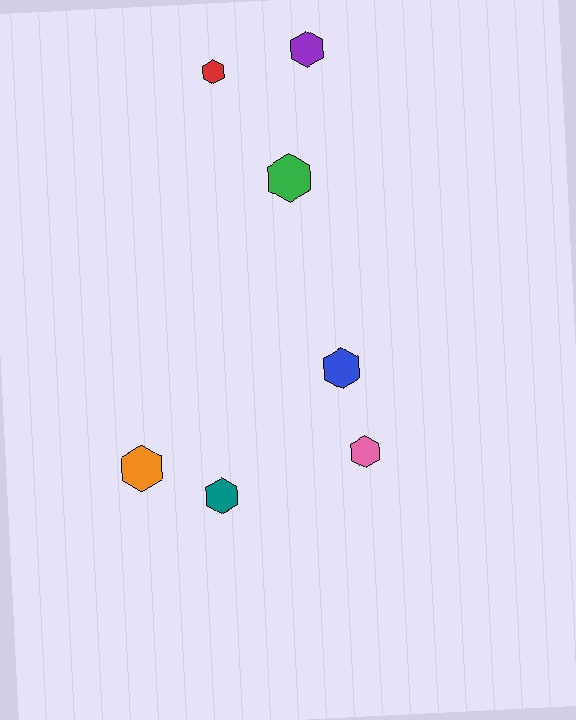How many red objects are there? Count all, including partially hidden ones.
There is 1 red object.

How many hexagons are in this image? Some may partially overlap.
There are 7 hexagons.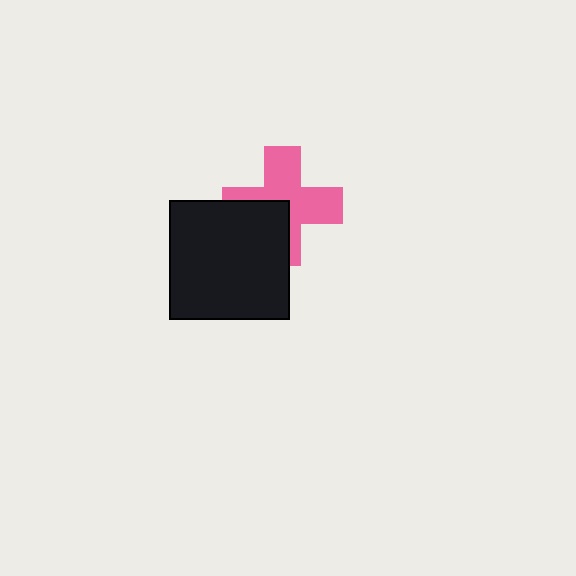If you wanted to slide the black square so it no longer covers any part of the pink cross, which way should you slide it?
Slide it toward the lower-left — that is the most direct way to separate the two shapes.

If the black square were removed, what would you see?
You would see the complete pink cross.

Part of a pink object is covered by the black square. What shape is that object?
It is a cross.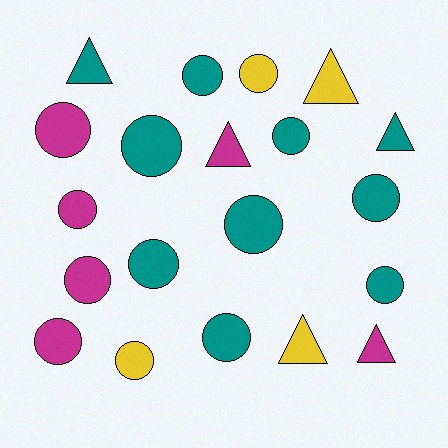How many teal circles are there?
There are 8 teal circles.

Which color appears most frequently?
Teal, with 10 objects.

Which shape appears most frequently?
Circle, with 14 objects.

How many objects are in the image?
There are 20 objects.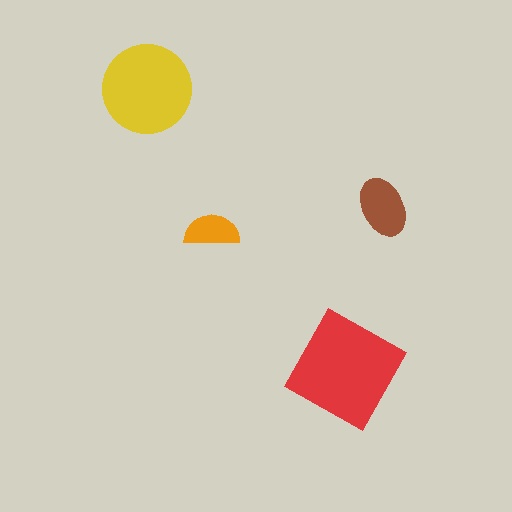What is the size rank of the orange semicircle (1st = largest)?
4th.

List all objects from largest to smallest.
The red diamond, the yellow circle, the brown ellipse, the orange semicircle.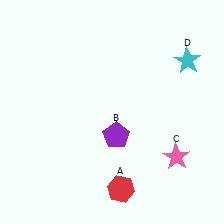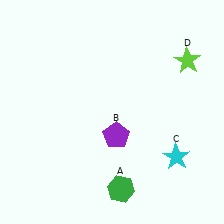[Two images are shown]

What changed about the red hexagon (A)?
In Image 1, A is red. In Image 2, it changed to green.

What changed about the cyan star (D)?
In Image 1, D is cyan. In Image 2, it changed to lime.